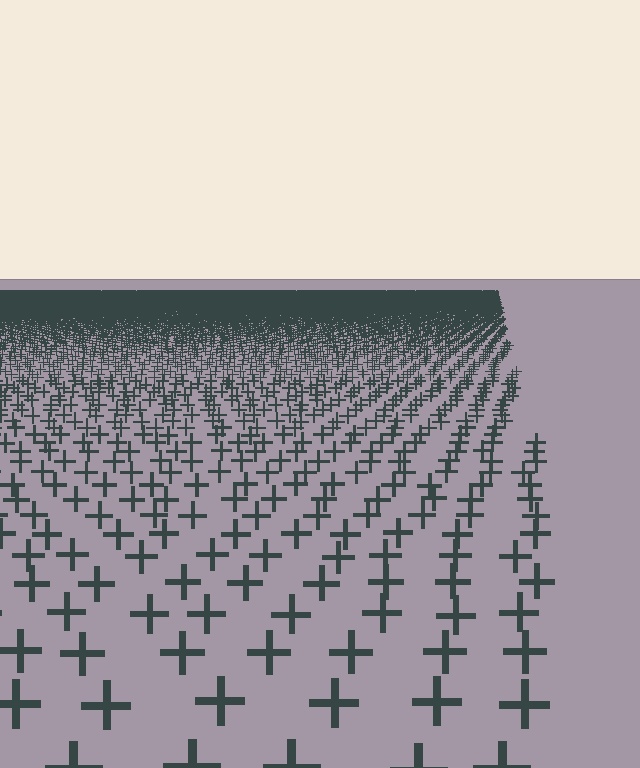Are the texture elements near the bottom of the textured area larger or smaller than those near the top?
Larger. Near the bottom, elements are closer to the viewer and appear at a bigger on-screen size.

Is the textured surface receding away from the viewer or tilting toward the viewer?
The surface is receding away from the viewer. Texture elements get smaller and denser toward the top.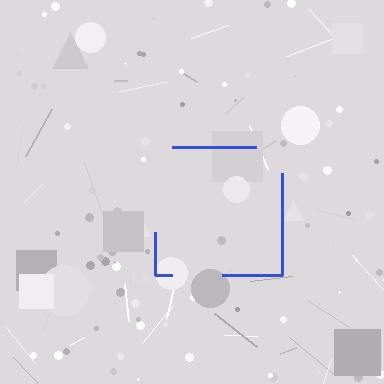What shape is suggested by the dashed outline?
The dashed outline suggests a square.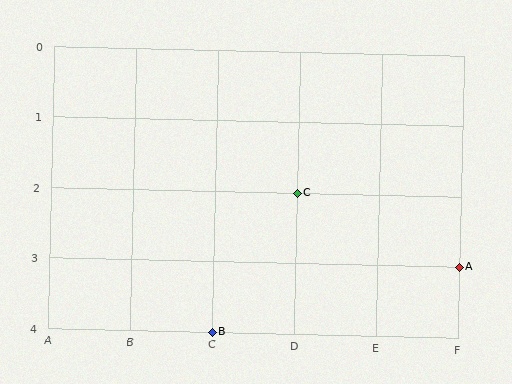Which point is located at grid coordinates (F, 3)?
Point A is at (F, 3).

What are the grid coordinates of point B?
Point B is at grid coordinates (C, 4).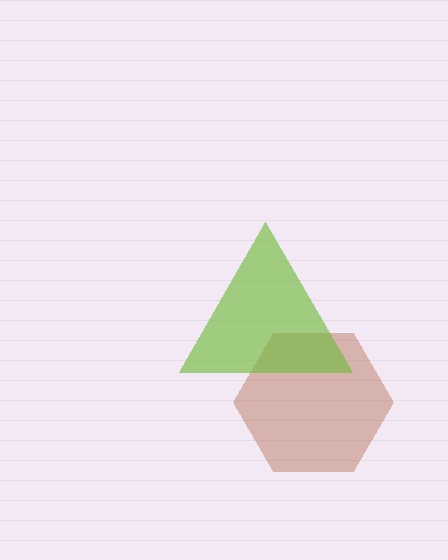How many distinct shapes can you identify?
There are 2 distinct shapes: a brown hexagon, a lime triangle.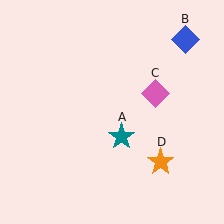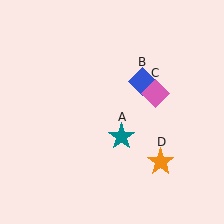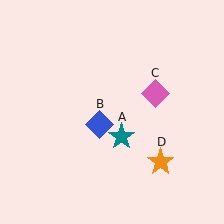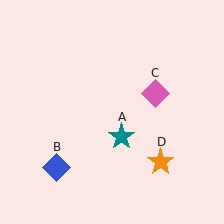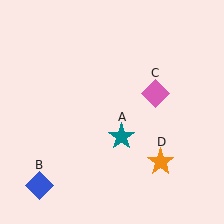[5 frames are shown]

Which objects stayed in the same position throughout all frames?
Teal star (object A) and pink diamond (object C) and orange star (object D) remained stationary.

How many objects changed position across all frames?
1 object changed position: blue diamond (object B).